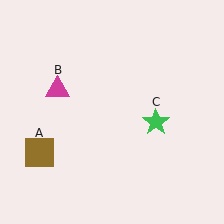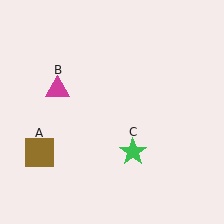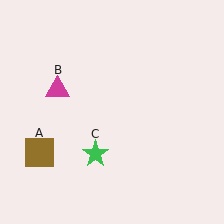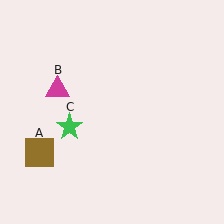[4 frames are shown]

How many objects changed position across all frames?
1 object changed position: green star (object C).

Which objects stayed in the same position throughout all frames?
Brown square (object A) and magenta triangle (object B) remained stationary.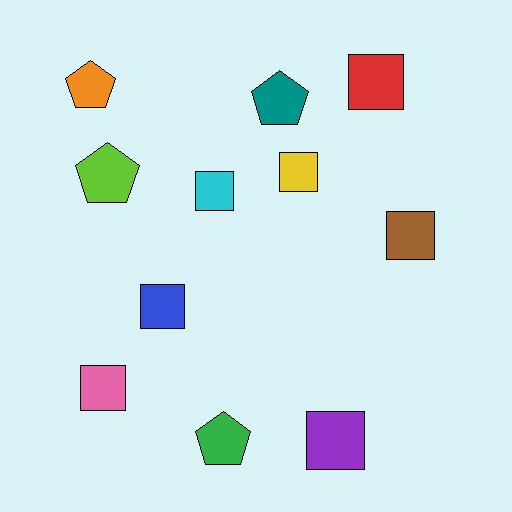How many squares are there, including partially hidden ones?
There are 7 squares.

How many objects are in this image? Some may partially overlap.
There are 11 objects.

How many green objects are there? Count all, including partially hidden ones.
There is 1 green object.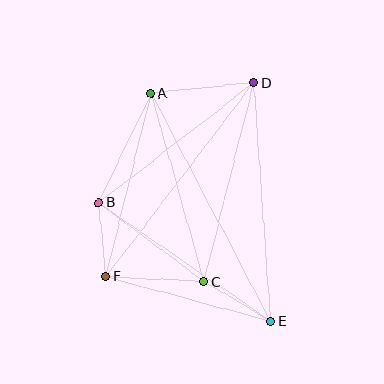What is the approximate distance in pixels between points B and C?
The distance between B and C is approximately 132 pixels.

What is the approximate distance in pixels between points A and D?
The distance between A and D is approximately 104 pixels.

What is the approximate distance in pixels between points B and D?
The distance between B and D is approximately 196 pixels.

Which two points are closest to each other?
Points B and F are closest to each other.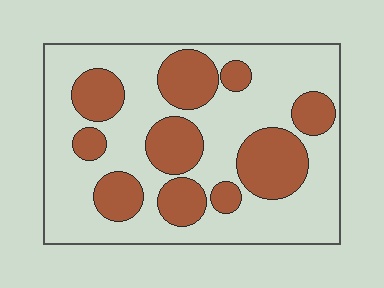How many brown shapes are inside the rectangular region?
10.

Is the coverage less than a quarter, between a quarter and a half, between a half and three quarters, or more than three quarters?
Between a quarter and a half.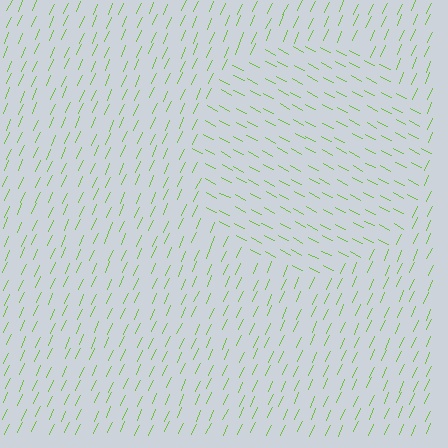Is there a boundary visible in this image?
Yes, there is a texture boundary formed by a change in line orientation.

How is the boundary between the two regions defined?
The boundary is defined purely by a change in line orientation (approximately 87 degrees difference). All lines are the same color and thickness.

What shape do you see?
I see a circle.